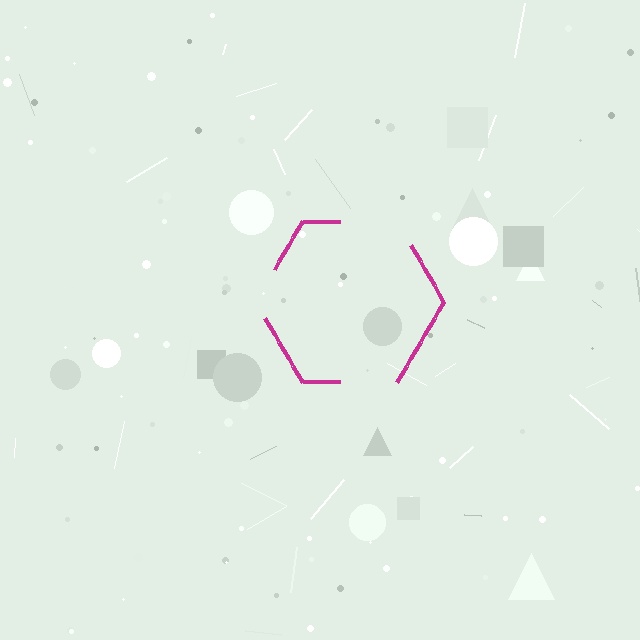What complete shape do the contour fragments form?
The contour fragments form a hexagon.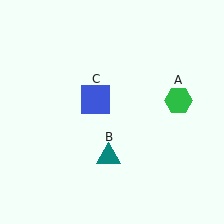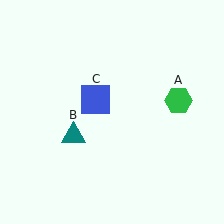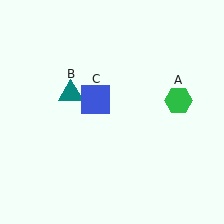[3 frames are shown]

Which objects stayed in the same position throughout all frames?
Green hexagon (object A) and blue square (object C) remained stationary.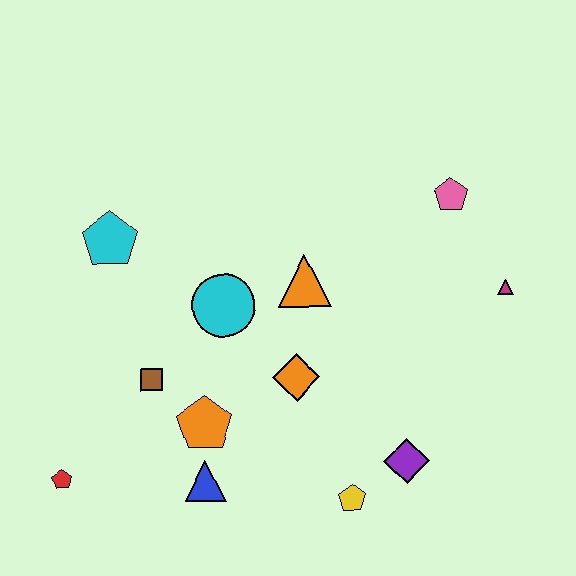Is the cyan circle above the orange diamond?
Yes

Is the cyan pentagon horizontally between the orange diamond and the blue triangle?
No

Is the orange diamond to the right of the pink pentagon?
No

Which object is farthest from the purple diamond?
The cyan pentagon is farthest from the purple diamond.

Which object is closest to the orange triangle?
The cyan circle is closest to the orange triangle.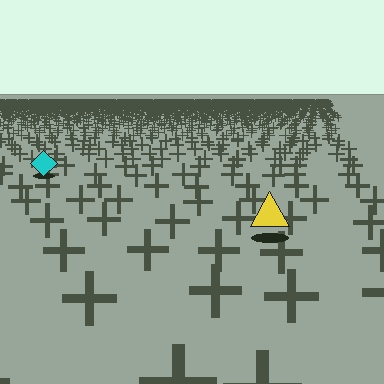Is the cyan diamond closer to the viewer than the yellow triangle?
No. The yellow triangle is closer — you can tell from the texture gradient: the ground texture is coarser near it.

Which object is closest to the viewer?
The yellow triangle is closest. The texture marks near it are larger and more spread out.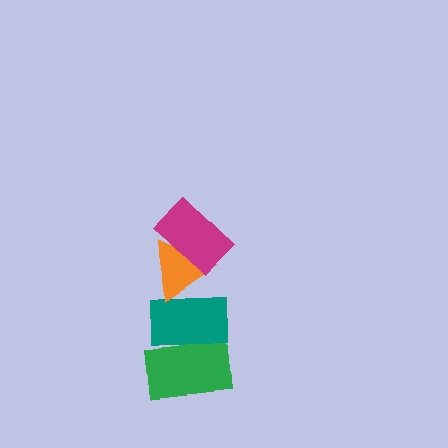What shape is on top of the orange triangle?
The magenta rectangle is on top of the orange triangle.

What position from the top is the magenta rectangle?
The magenta rectangle is 1st from the top.